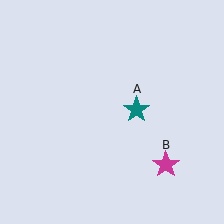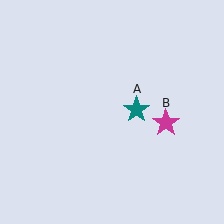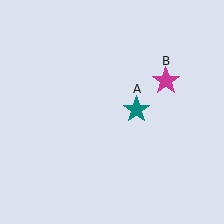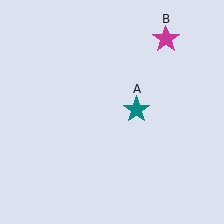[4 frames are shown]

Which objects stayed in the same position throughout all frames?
Teal star (object A) remained stationary.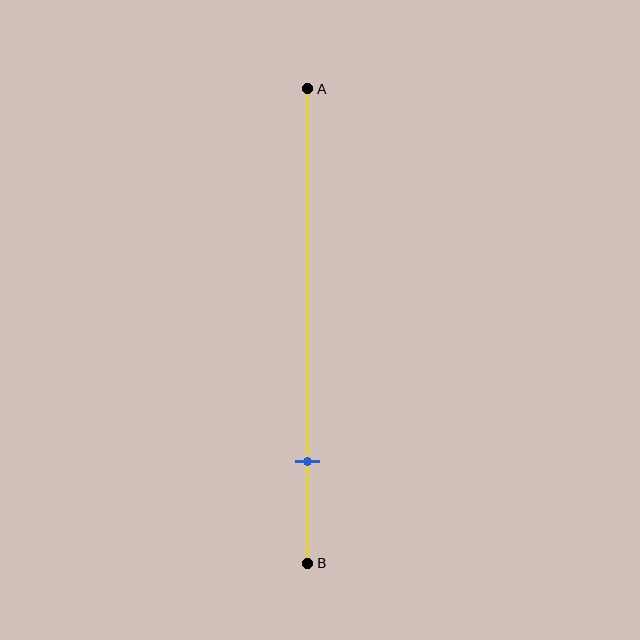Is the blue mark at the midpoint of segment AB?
No, the mark is at about 80% from A, not at the 50% midpoint.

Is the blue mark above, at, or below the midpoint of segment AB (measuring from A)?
The blue mark is below the midpoint of segment AB.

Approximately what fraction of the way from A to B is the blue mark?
The blue mark is approximately 80% of the way from A to B.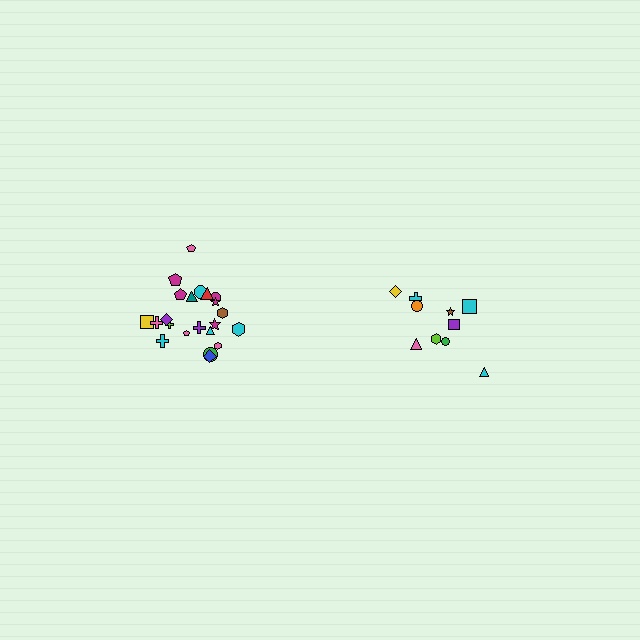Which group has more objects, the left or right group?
The left group.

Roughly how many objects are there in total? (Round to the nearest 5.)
Roughly 30 objects in total.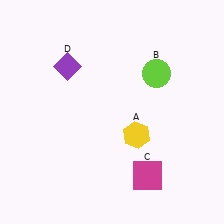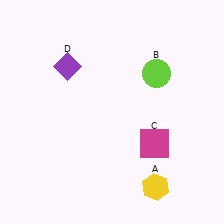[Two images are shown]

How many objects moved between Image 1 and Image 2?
2 objects moved between the two images.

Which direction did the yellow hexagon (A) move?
The yellow hexagon (A) moved down.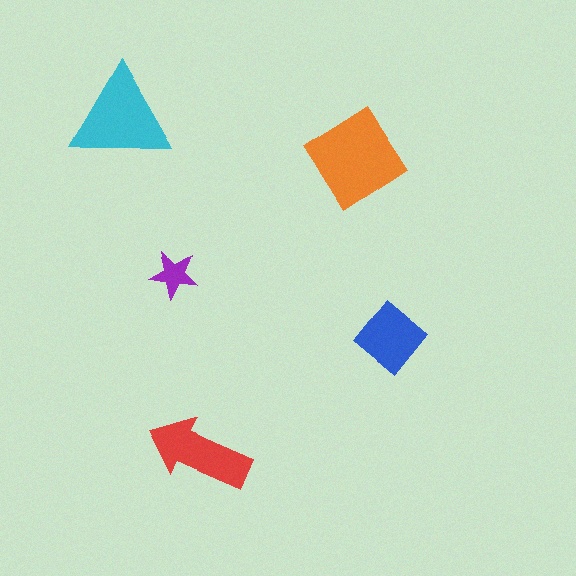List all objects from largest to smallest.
The orange diamond, the cyan triangle, the red arrow, the blue diamond, the purple star.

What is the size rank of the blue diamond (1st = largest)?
4th.